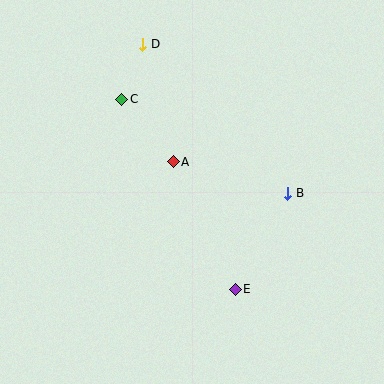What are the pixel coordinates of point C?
Point C is at (122, 99).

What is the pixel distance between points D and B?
The distance between D and B is 208 pixels.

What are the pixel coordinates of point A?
Point A is at (173, 162).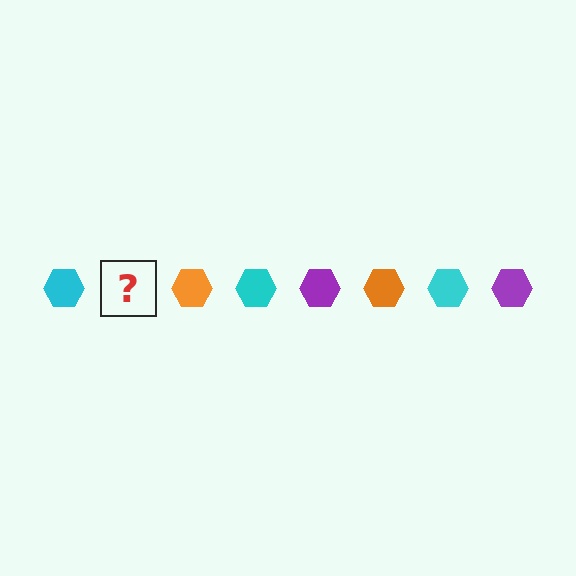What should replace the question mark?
The question mark should be replaced with a purple hexagon.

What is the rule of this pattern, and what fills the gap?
The rule is that the pattern cycles through cyan, purple, orange hexagons. The gap should be filled with a purple hexagon.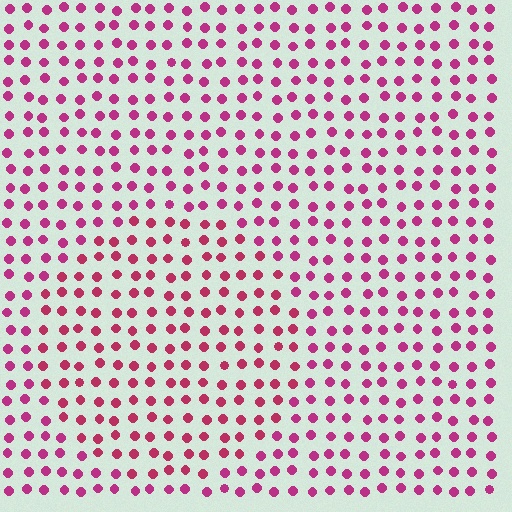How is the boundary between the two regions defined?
The boundary is defined purely by a slight shift in hue (about 17 degrees). Spacing, size, and orientation are identical on both sides.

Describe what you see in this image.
The image is filled with small magenta elements in a uniform arrangement. A circle-shaped region is visible where the elements are tinted to a slightly different hue, forming a subtle color boundary.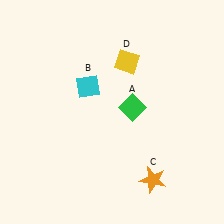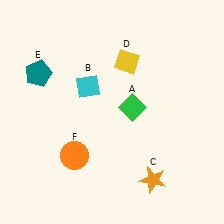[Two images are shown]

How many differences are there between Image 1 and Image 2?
There are 2 differences between the two images.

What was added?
A teal pentagon (E), an orange circle (F) were added in Image 2.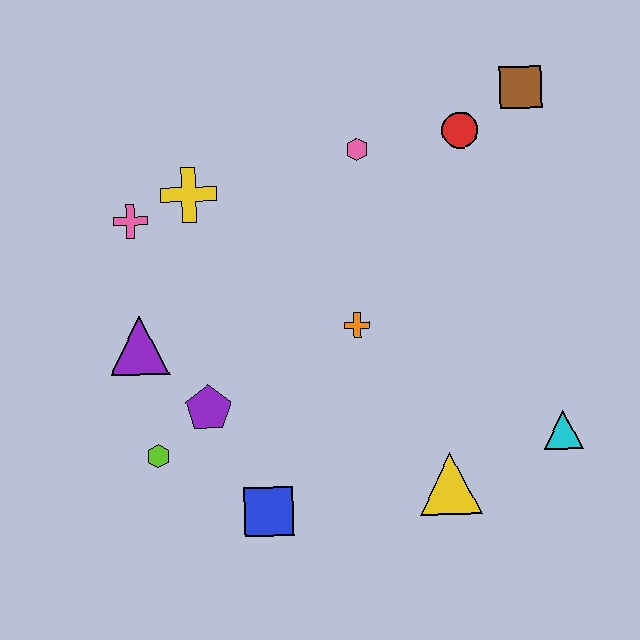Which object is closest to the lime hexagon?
The purple pentagon is closest to the lime hexagon.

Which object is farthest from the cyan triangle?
The pink cross is farthest from the cyan triangle.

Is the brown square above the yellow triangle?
Yes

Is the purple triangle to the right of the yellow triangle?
No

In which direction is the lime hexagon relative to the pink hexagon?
The lime hexagon is below the pink hexagon.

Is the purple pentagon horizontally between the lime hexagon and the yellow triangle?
Yes